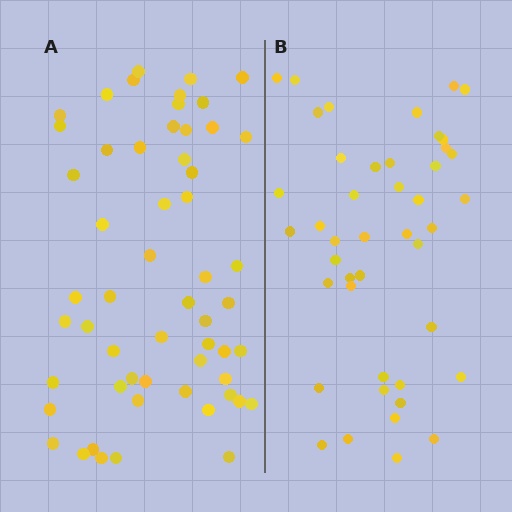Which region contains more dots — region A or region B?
Region A (the left region) has more dots.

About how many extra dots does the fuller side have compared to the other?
Region A has roughly 12 or so more dots than region B.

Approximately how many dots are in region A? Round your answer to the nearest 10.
About 60 dots. (The exact count is 56, which rounds to 60.)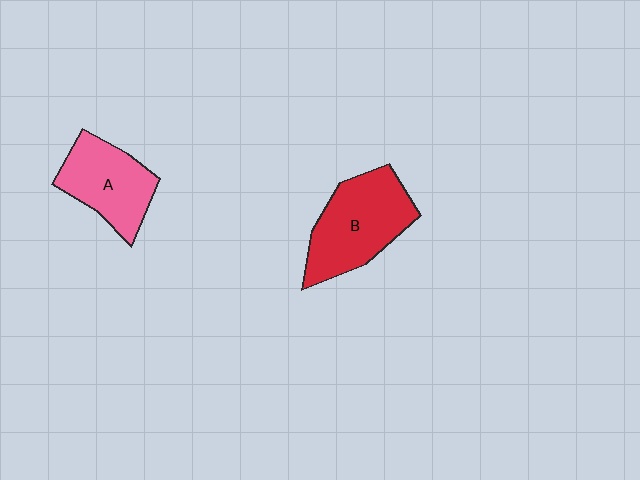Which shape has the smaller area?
Shape A (pink).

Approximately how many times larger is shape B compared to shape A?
Approximately 1.3 times.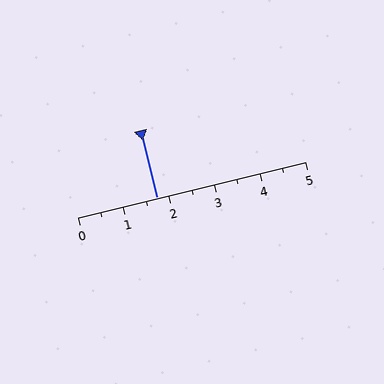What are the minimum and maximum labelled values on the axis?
The axis runs from 0 to 5.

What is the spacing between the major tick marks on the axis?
The major ticks are spaced 1 apart.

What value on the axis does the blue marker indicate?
The marker indicates approximately 1.8.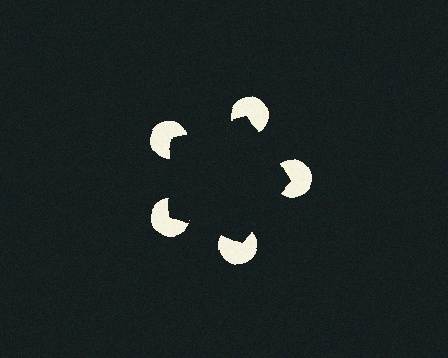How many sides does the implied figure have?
5 sides.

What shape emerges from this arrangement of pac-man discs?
An illusory pentagon — its edges are inferred from the aligned wedge cuts in the pac-man discs, not physically drawn.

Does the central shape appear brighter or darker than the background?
It typically appears slightly darker than the background, even though no actual brightness change is drawn.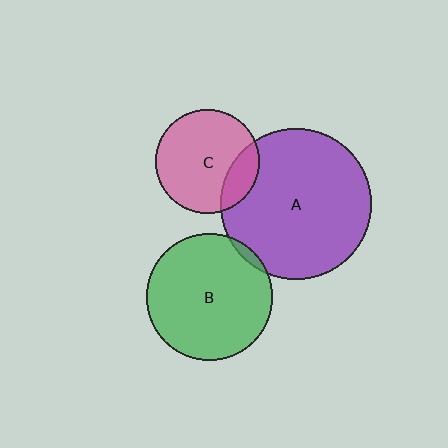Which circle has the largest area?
Circle A (purple).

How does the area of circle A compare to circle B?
Approximately 1.4 times.